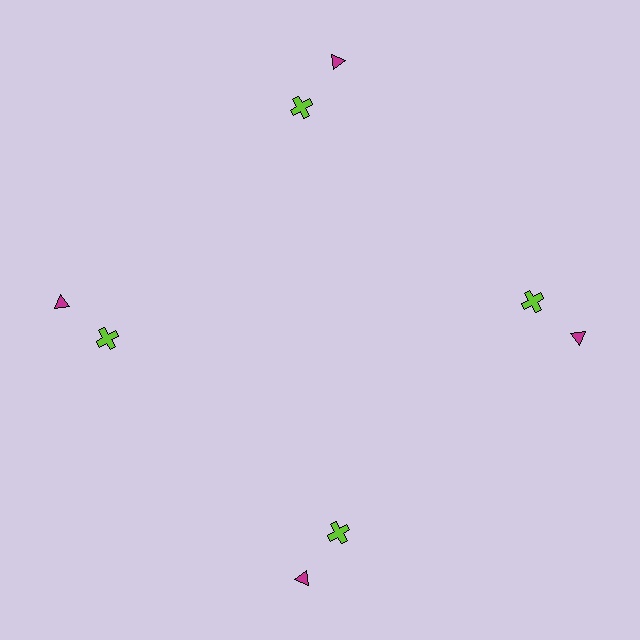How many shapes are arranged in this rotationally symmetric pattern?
There are 8 shapes, arranged in 4 groups of 2.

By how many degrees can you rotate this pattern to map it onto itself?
The pattern maps onto itself every 90 degrees of rotation.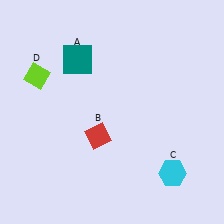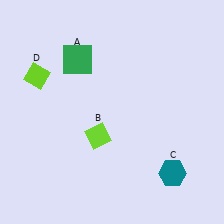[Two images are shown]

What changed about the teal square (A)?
In Image 1, A is teal. In Image 2, it changed to green.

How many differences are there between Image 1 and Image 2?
There are 3 differences between the two images.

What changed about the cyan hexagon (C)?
In Image 1, C is cyan. In Image 2, it changed to teal.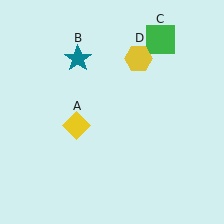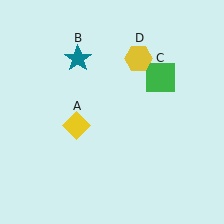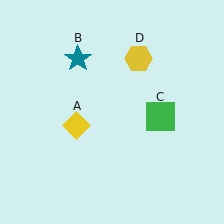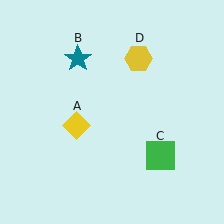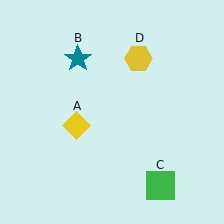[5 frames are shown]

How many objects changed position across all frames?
1 object changed position: green square (object C).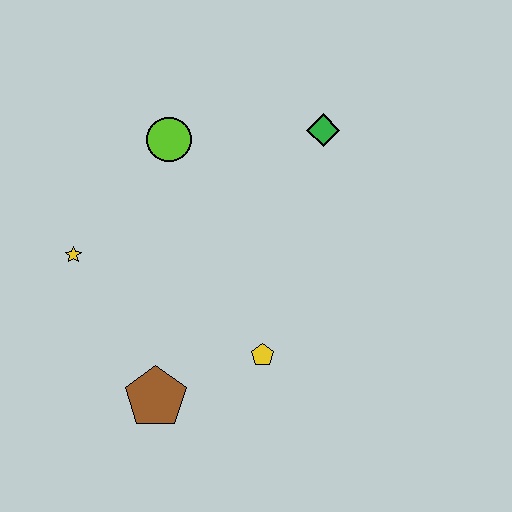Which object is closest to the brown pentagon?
The yellow pentagon is closest to the brown pentagon.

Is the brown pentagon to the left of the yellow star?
No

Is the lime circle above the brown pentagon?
Yes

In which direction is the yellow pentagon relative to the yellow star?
The yellow pentagon is to the right of the yellow star.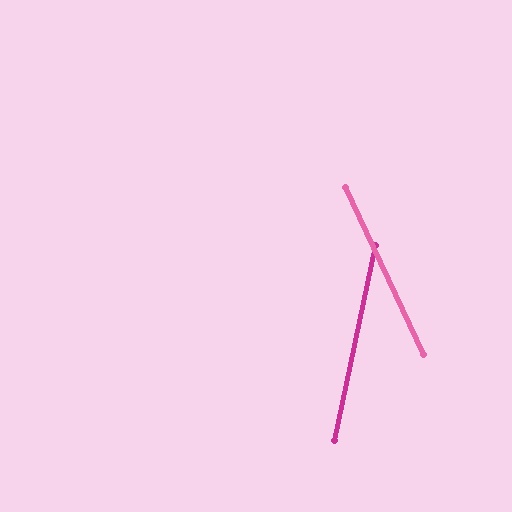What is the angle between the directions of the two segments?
Approximately 37 degrees.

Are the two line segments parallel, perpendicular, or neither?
Neither parallel nor perpendicular — they differ by about 37°.